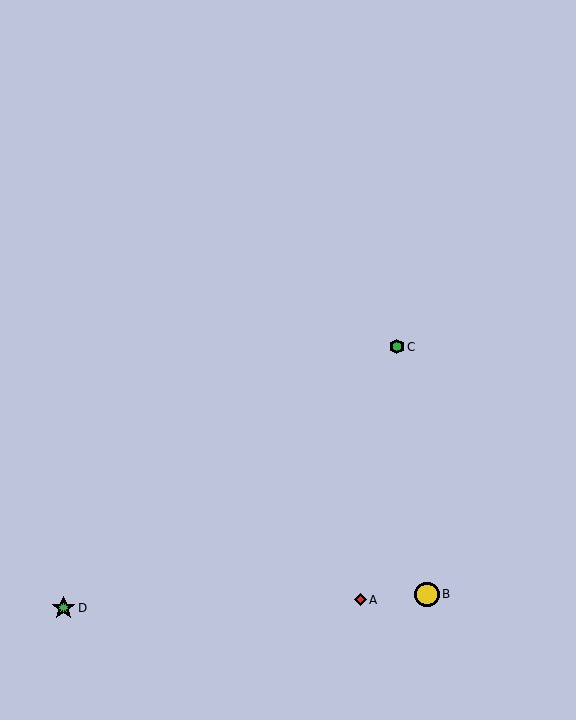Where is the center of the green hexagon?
The center of the green hexagon is at (397, 347).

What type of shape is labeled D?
Shape D is a green star.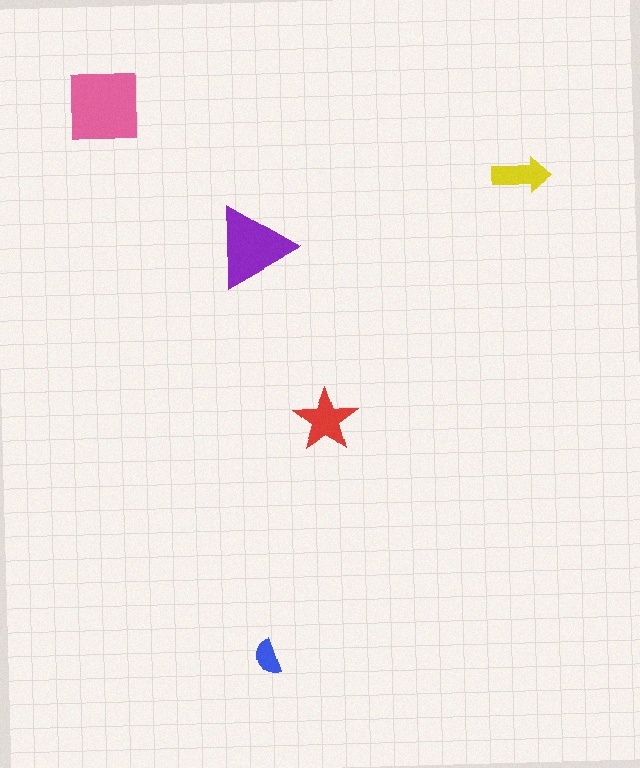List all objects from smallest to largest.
The blue semicircle, the yellow arrow, the red star, the purple triangle, the pink square.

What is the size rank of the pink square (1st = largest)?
1st.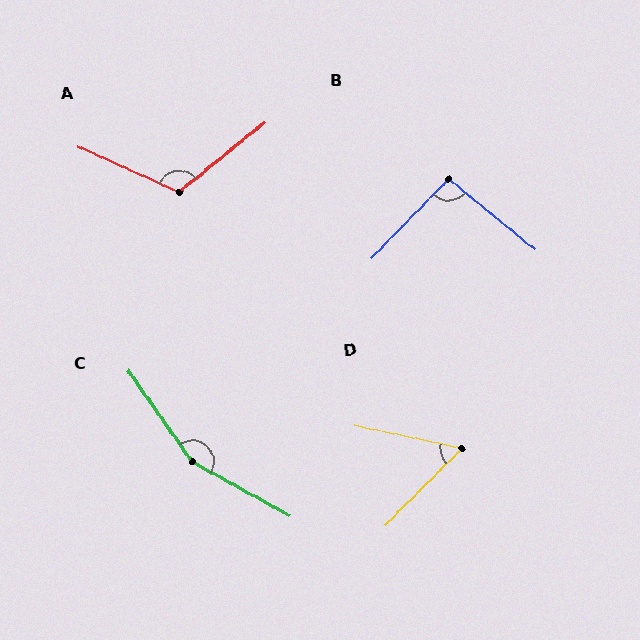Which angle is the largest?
C, at approximately 154 degrees.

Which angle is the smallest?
D, at approximately 57 degrees.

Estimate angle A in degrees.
Approximately 117 degrees.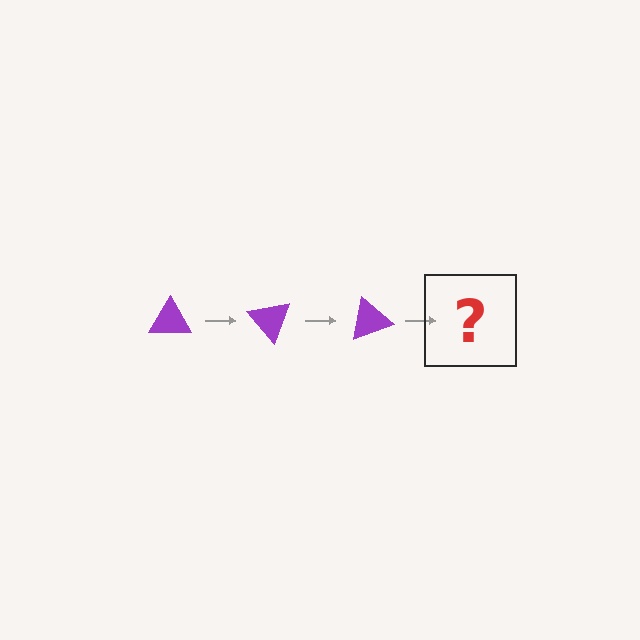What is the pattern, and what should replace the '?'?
The pattern is that the triangle rotates 50 degrees each step. The '?' should be a purple triangle rotated 150 degrees.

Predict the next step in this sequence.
The next step is a purple triangle rotated 150 degrees.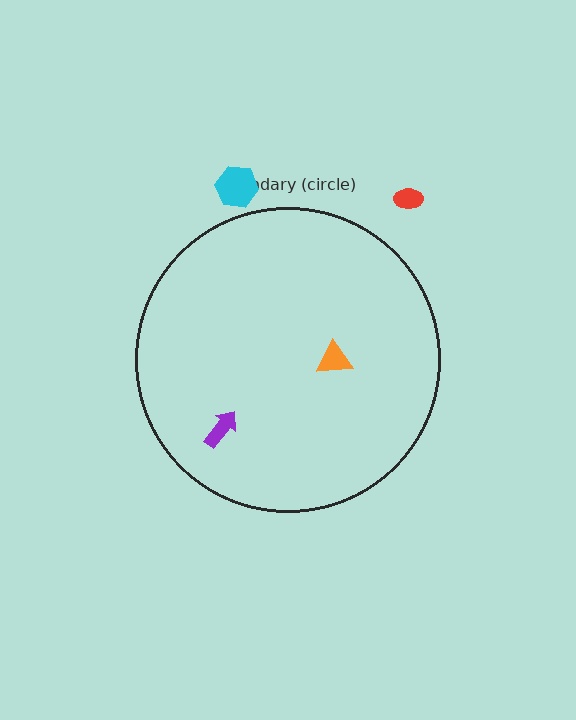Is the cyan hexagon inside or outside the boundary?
Outside.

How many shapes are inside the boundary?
2 inside, 2 outside.